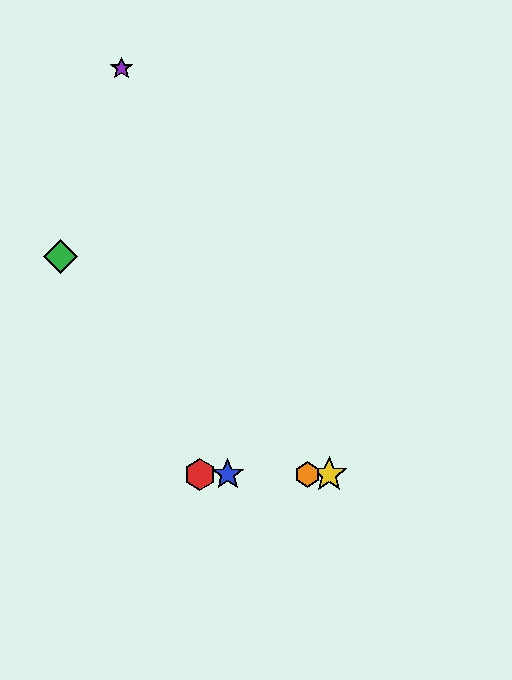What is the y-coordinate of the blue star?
The blue star is at y≈475.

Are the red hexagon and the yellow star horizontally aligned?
Yes, both are at y≈475.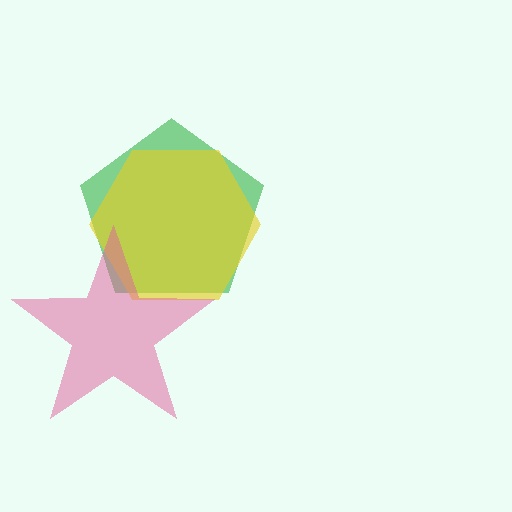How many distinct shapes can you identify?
There are 3 distinct shapes: a green pentagon, a yellow hexagon, a pink star.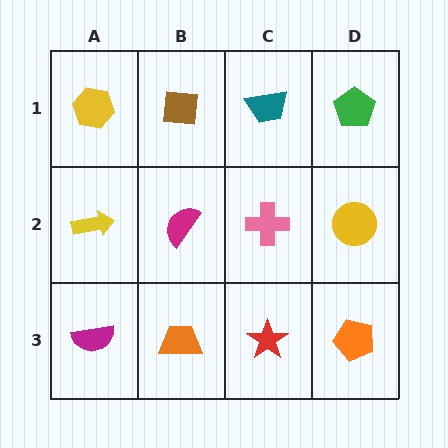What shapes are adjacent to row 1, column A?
A yellow arrow (row 2, column A), a brown square (row 1, column B).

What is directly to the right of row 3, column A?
An orange trapezoid.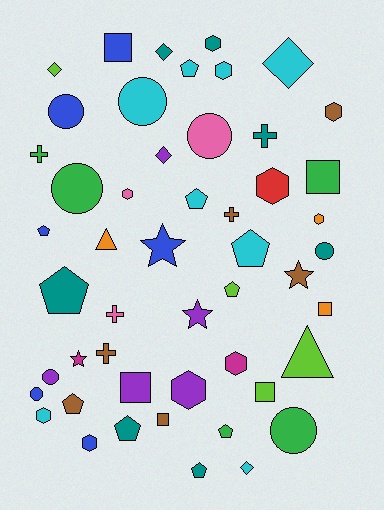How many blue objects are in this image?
There are 6 blue objects.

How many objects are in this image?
There are 50 objects.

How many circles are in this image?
There are 8 circles.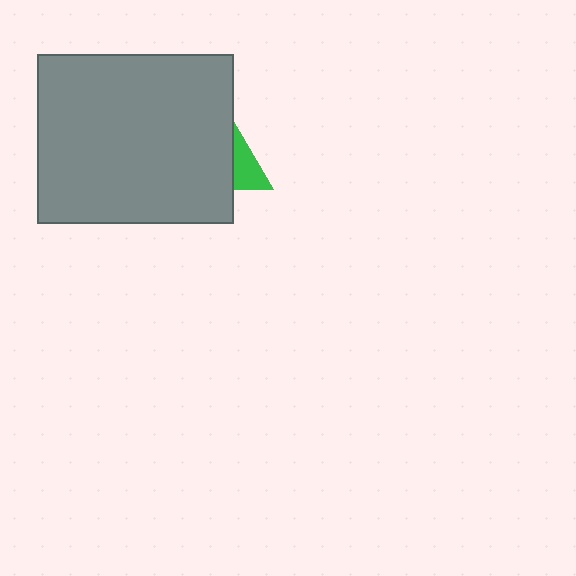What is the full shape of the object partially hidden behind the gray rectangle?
The partially hidden object is a green triangle.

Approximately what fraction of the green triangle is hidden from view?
Roughly 69% of the green triangle is hidden behind the gray rectangle.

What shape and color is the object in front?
The object in front is a gray rectangle.